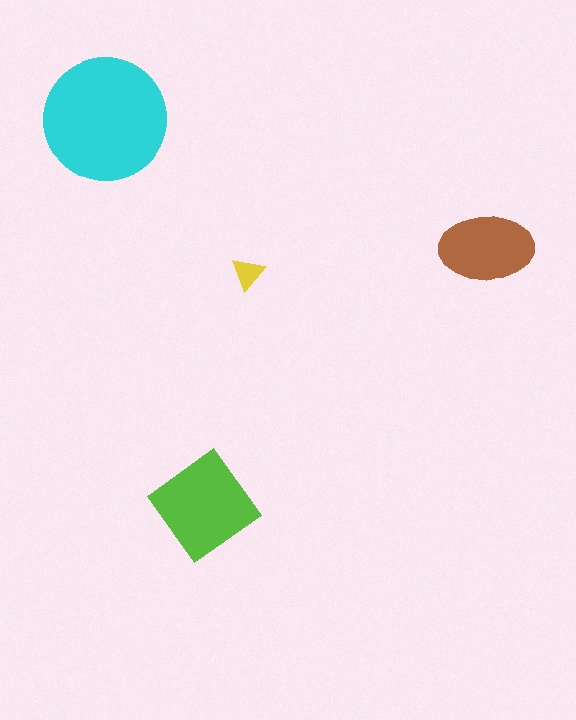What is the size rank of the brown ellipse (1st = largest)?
3rd.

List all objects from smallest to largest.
The yellow triangle, the brown ellipse, the lime diamond, the cyan circle.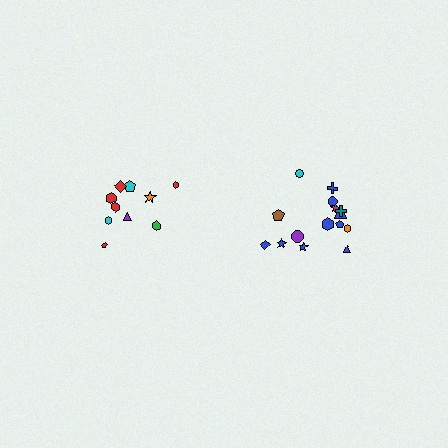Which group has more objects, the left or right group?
The right group.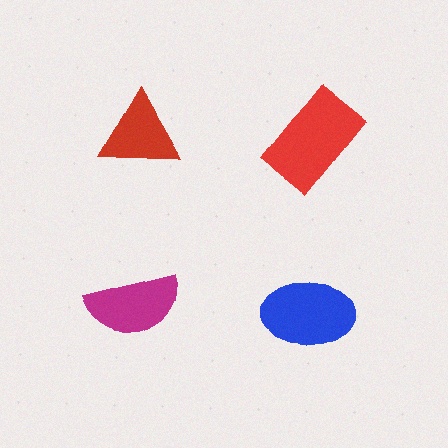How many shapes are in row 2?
2 shapes.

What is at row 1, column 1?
A red triangle.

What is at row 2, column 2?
A blue ellipse.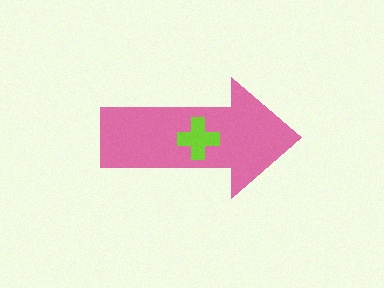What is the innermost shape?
The lime cross.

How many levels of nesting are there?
2.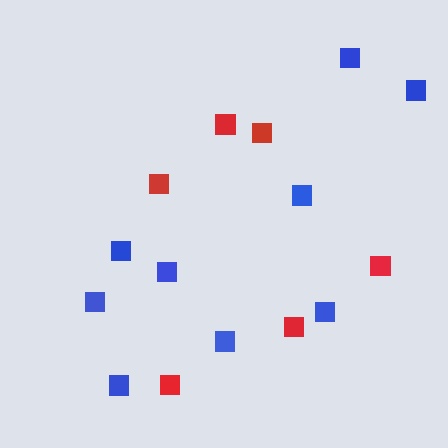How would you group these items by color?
There are 2 groups: one group of blue squares (9) and one group of red squares (6).